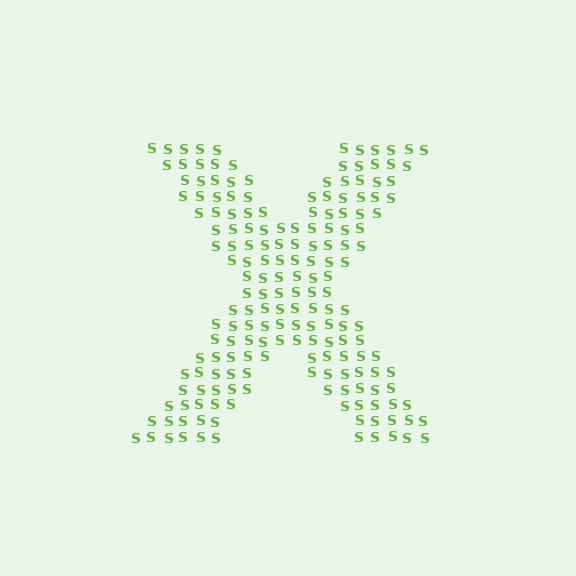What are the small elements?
The small elements are letter S's.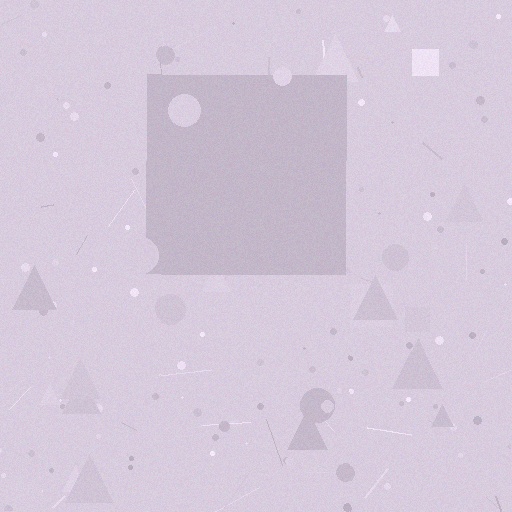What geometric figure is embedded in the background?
A square is embedded in the background.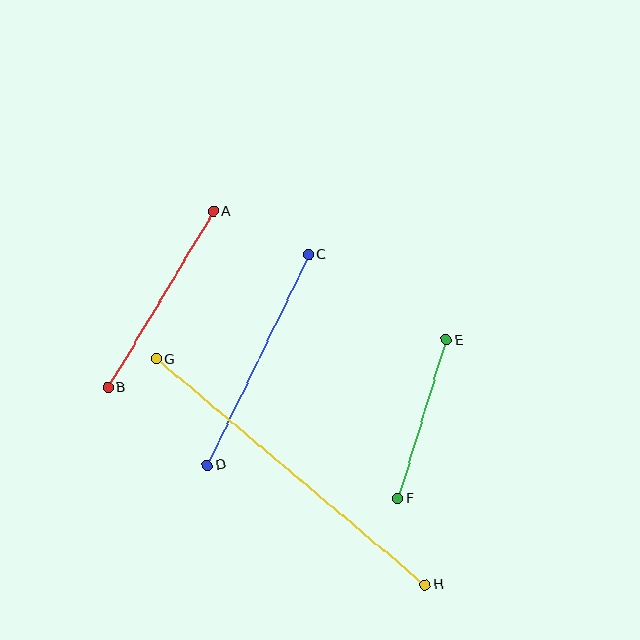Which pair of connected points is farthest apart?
Points G and H are farthest apart.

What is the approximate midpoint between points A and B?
The midpoint is at approximately (161, 299) pixels.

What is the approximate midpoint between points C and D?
The midpoint is at approximately (258, 360) pixels.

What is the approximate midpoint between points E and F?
The midpoint is at approximately (422, 419) pixels.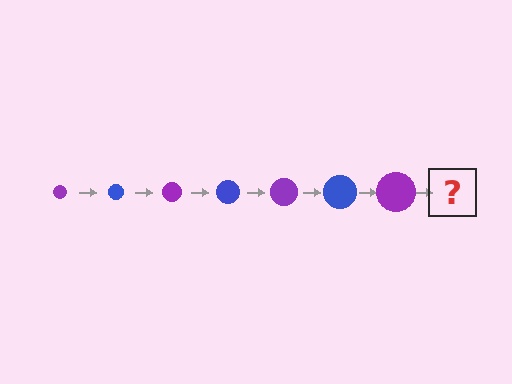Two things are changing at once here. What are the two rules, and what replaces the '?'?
The two rules are that the circle grows larger each step and the color cycles through purple and blue. The '?' should be a blue circle, larger than the previous one.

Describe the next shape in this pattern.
It should be a blue circle, larger than the previous one.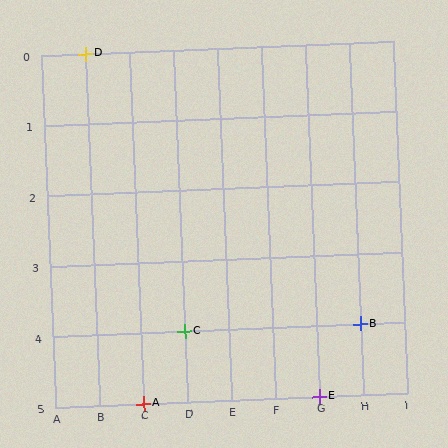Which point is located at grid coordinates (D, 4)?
Point C is at (D, 4).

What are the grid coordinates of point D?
Point D is at grid coordinates (B, 0).